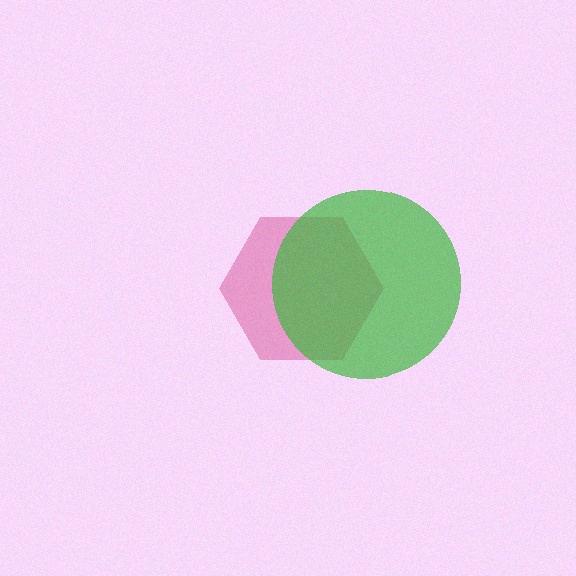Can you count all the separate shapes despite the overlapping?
Yes, there are 2 separate shapes.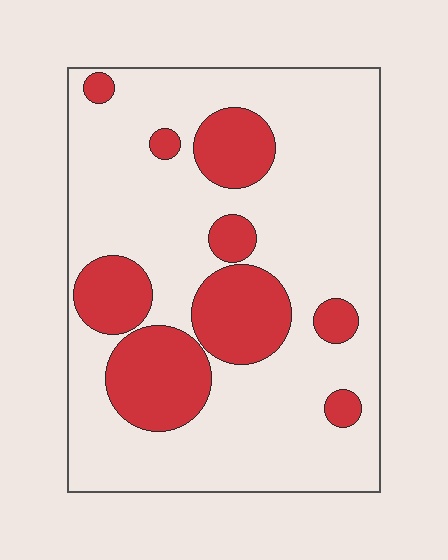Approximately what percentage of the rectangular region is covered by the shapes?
Approximately 25%.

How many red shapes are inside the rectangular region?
9.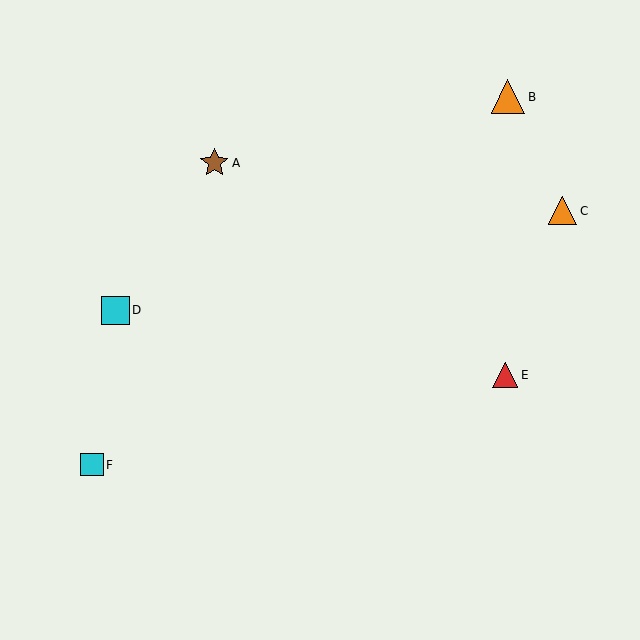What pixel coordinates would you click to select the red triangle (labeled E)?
Click at (505, 375) to select the red triangle E.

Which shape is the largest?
The orange triangle (labeled B) is the largest.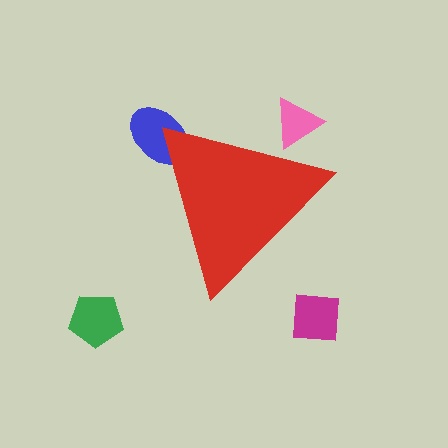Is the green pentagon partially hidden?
No, the green pentagon is fully visible.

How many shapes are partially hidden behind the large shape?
2 shapes are partially hidden.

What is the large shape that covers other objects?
A red triangle.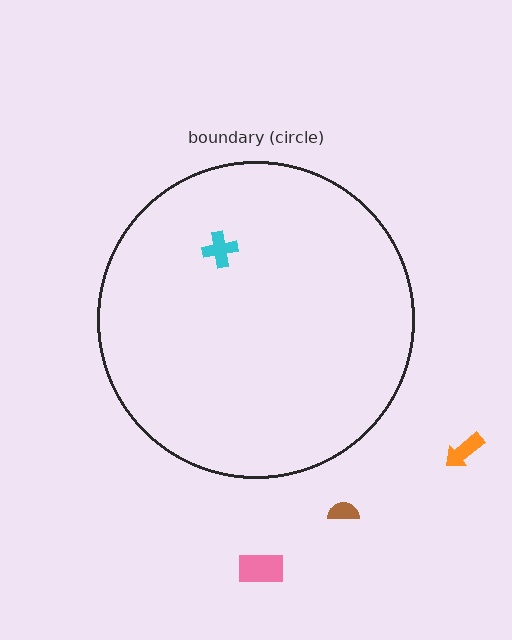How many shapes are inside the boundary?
1 inside, 3 outside.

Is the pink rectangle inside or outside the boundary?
Outside.